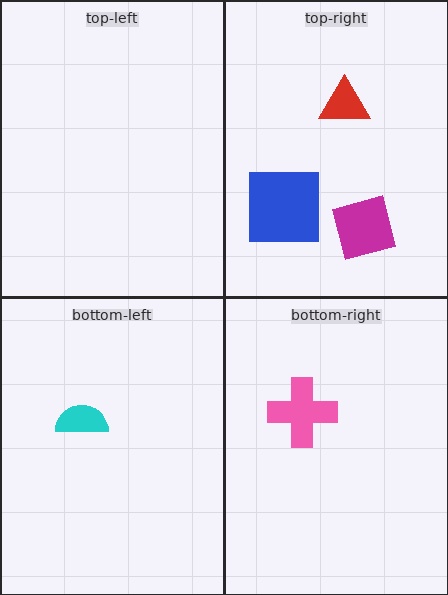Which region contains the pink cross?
The bottom-right region.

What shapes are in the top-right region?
The magenta diamond, the red triangle, the blue square.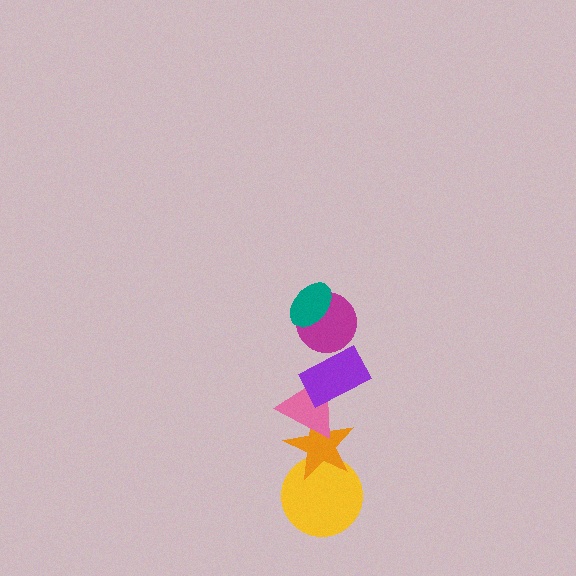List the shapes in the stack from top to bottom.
From top to bottom: the teal ellipse, the magenta circle, the purple rectangle, the pink triangle, the orange star, the yellow circle.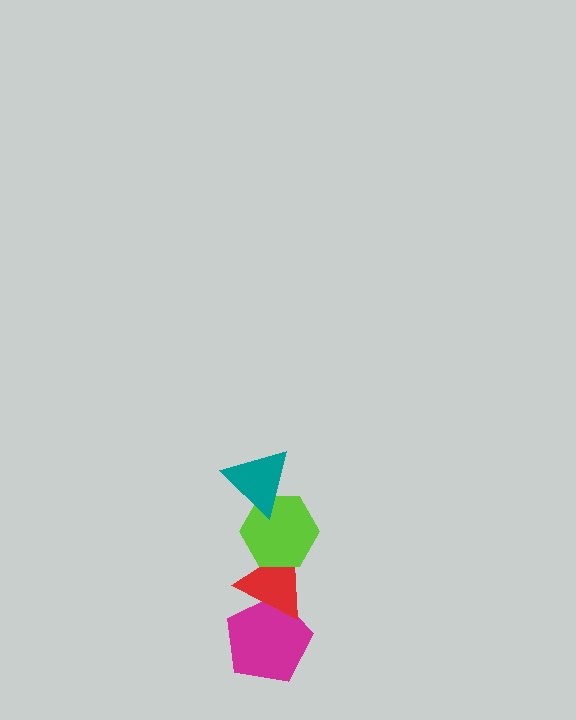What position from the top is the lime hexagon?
The lime hexagon is 2nd from the top.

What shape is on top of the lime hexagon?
The teal triangle is on top of the lime hexagon.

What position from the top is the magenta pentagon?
The magenta pentagon is 4th from the top.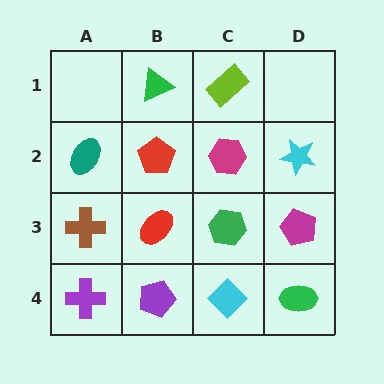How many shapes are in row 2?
4 shapes.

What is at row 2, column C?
A magenta hexagon.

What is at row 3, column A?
A brown cross.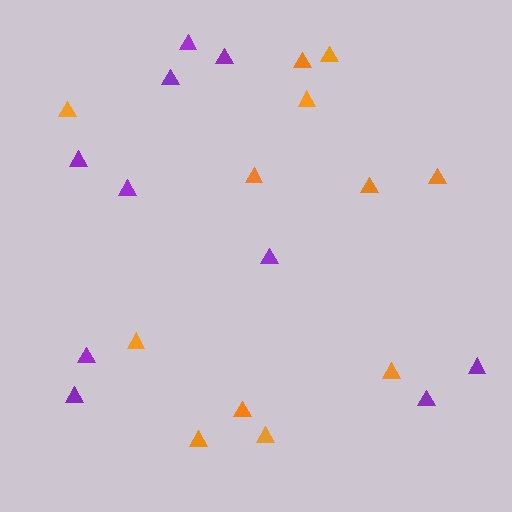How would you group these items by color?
There are 2 groups: one group of purple triangles (10) and one group of orange triangles (12).